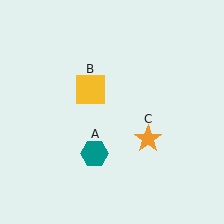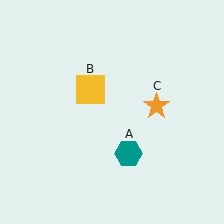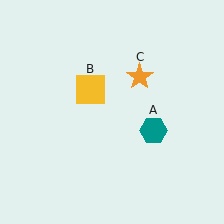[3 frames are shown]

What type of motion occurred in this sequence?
The teal hexagon (object A), orange star (object C) rotated counterclockwise around the center of the scene.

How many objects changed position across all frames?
2 objects changed position: teal hexagon (object A), orange star (object C).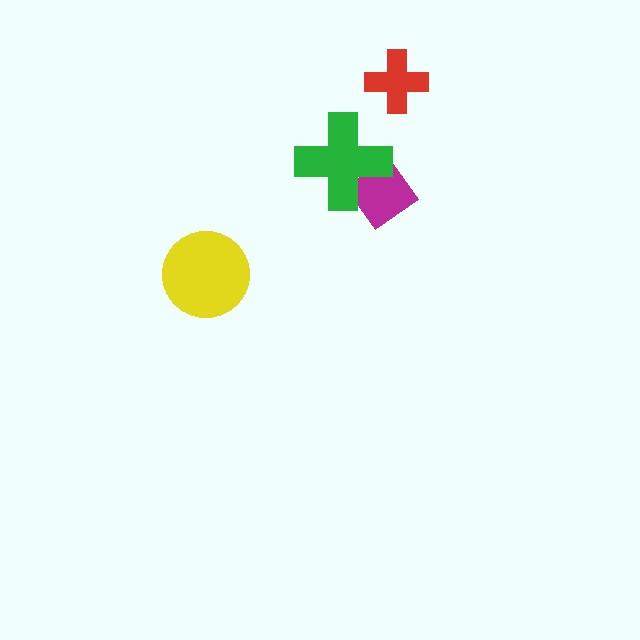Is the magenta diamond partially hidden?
Yes, it is partially covered by another shape.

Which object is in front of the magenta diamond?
The green cross is in front of the magenta diamond.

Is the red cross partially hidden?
No, no other shape covers it.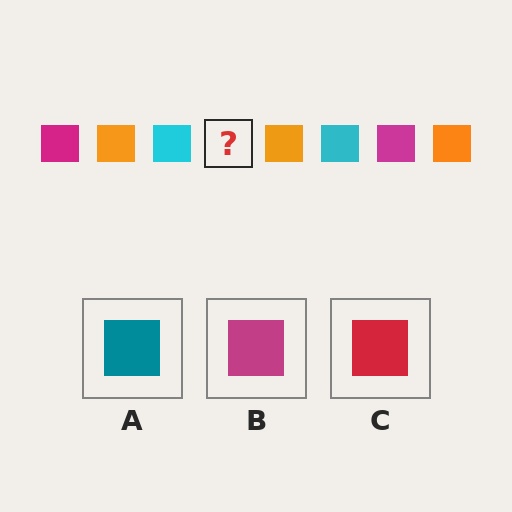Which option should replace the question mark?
Option B.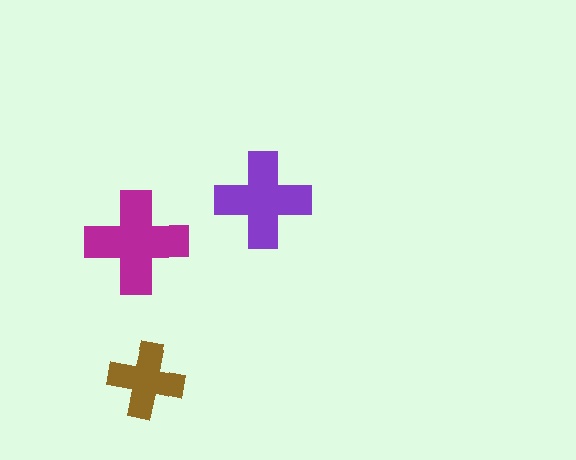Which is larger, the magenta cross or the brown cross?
The magenta one.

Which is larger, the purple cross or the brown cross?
The purple one.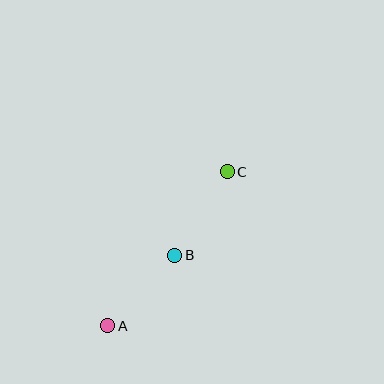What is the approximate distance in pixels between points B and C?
The distance between B and C is approximately 98 pixels.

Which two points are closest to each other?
Points A and B are closest to each other.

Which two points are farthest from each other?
Points A and C are farthest from each other.